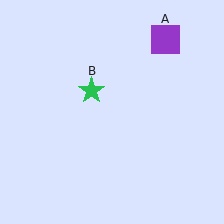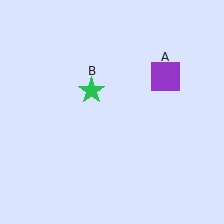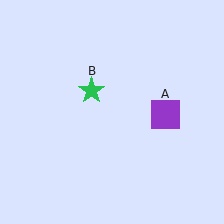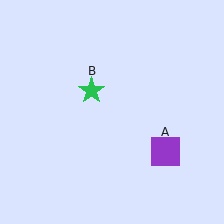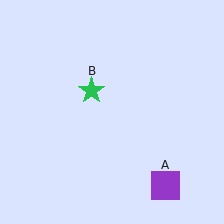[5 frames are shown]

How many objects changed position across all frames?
1 object changed position: purple square (object A).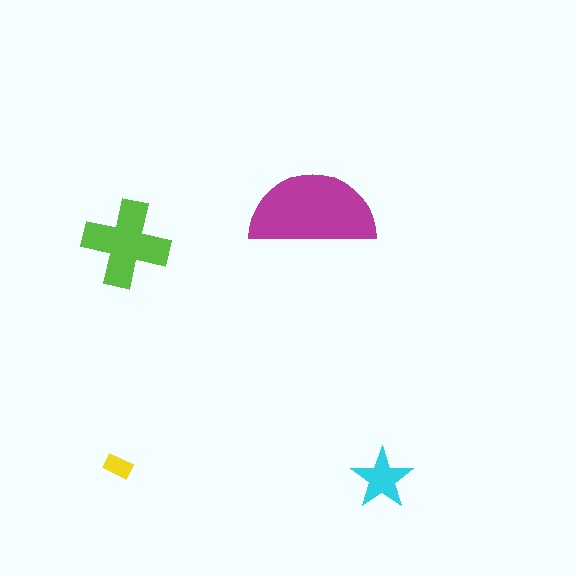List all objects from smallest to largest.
The yellow rectangle, the cyan star, the lime cross, the magenta semicircle.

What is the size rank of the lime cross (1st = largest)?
2nd.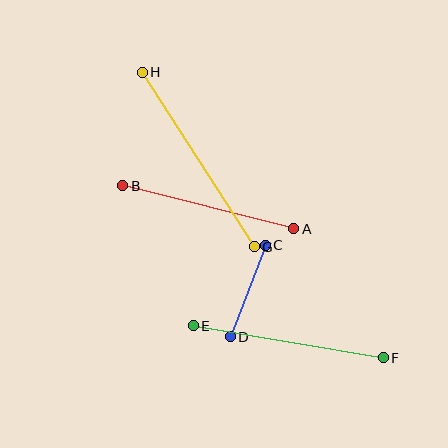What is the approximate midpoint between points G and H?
The midpoint is at approximately (198, 160) pixels.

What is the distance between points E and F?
The distance is approximately 193 pixels.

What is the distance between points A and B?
The distance is approximately 176 pixels.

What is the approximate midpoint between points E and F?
The midpoint is at approximately (288, 342) pixels.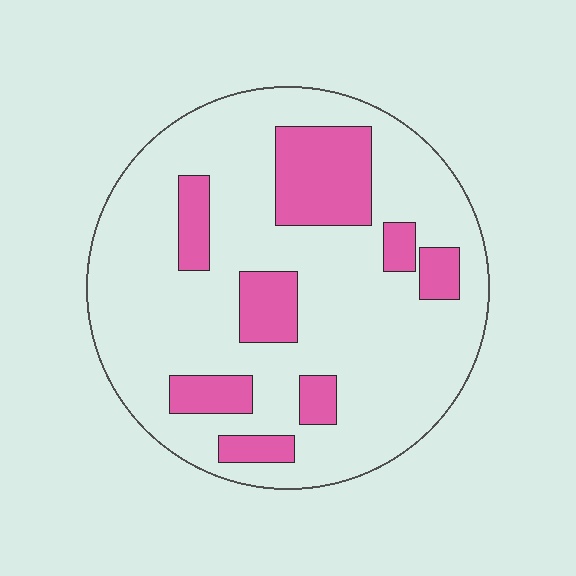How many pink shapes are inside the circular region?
8.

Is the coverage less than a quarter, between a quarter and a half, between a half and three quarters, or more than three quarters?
Less than a quarter.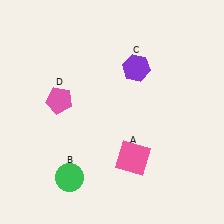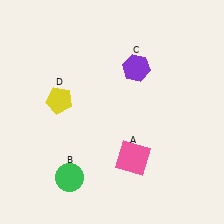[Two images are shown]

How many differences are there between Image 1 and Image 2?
There is 1 difference between the two images.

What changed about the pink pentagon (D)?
In Image 1, D is pink. In Image 2, it changed to yellow.